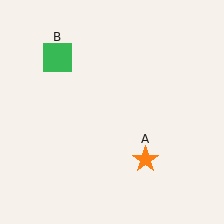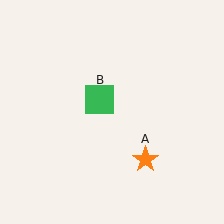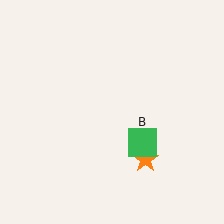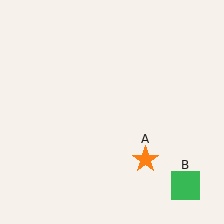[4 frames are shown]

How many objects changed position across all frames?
1 object changed position: green square (object B).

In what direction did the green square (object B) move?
The green square (object B) moved down and to the right.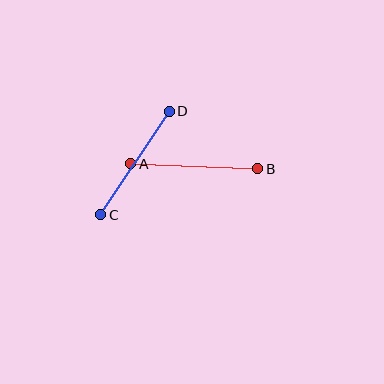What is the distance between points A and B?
The distance is approximately 127 pixels.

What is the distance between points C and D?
The distance is approximately 124 pixels.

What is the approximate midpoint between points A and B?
The midpoint is at approximately (194, 166) pixels.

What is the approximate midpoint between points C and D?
The midpoint is at approximately (135, 163) pixels.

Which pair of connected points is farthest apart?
Points A and B are farthest apart.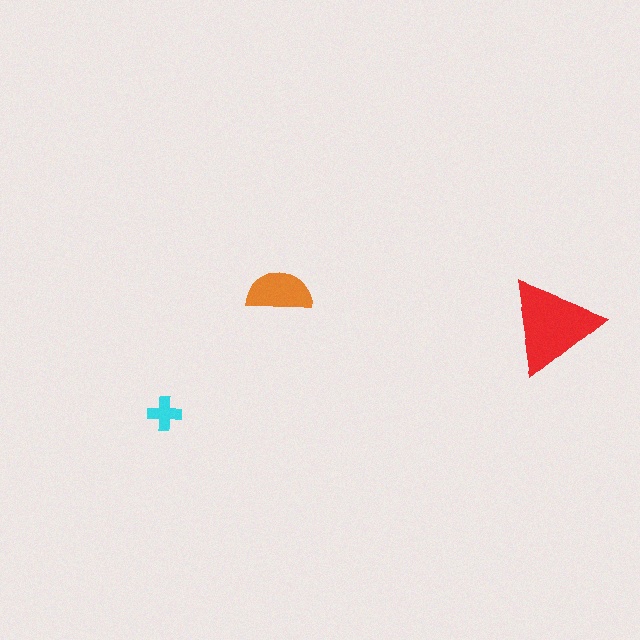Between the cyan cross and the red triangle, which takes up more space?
The red triangle.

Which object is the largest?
The red triangle.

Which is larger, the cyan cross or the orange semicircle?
The orange semicircle.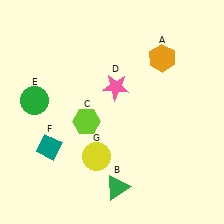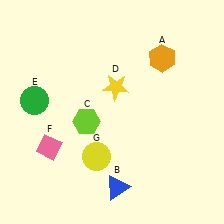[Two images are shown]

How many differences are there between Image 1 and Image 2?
There are 3 differences between the two images.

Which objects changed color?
B changed from green to blue. D changed from pink to yellow. F changed from teal to pink.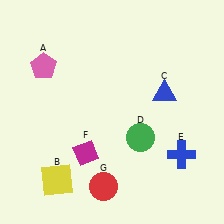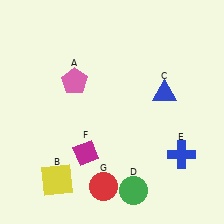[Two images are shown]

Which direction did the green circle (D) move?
The green circle (D) moved down.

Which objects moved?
The objects that moved are: the pink pentagon (A), the green circle (D).